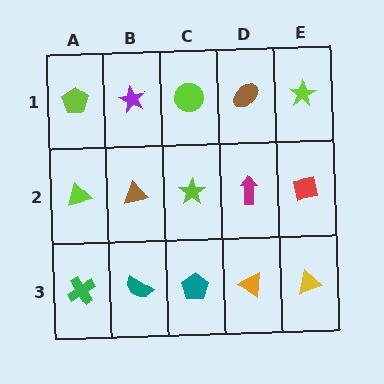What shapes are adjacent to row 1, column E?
A red square (row 2, column E), a brown ellipse (row 1, column D).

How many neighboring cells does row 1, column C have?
3.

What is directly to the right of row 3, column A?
A teal semicircle.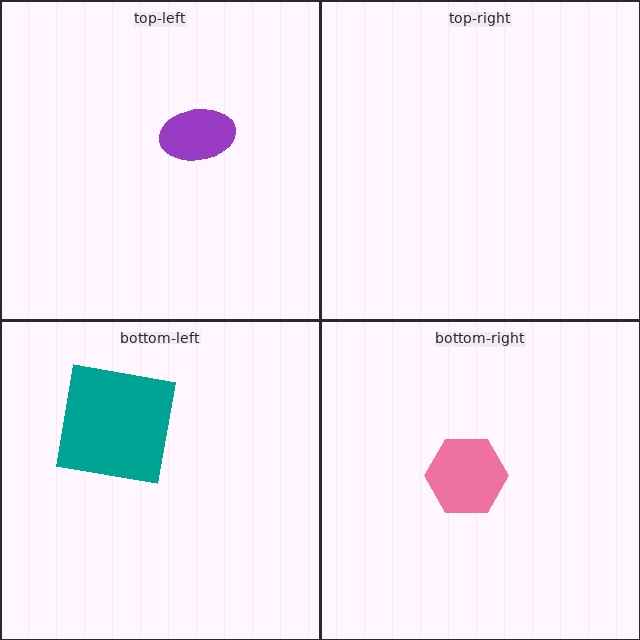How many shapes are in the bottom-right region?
1.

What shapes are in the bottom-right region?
The pink hexagon.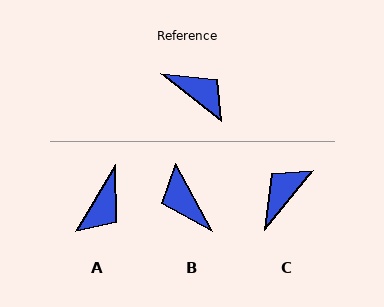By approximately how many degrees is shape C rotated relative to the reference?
Approximately 89 degrees counter-clockwise.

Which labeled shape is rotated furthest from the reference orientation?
B, about 157 degrees away.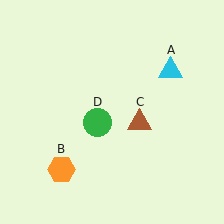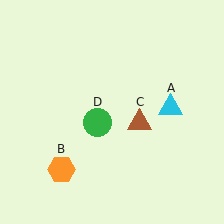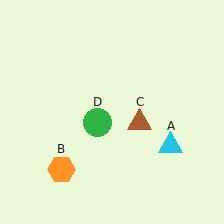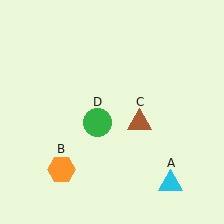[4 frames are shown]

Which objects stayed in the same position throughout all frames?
Orange hexagon (object B) and brown triangle (object C) and green circle (object D) remained stationary.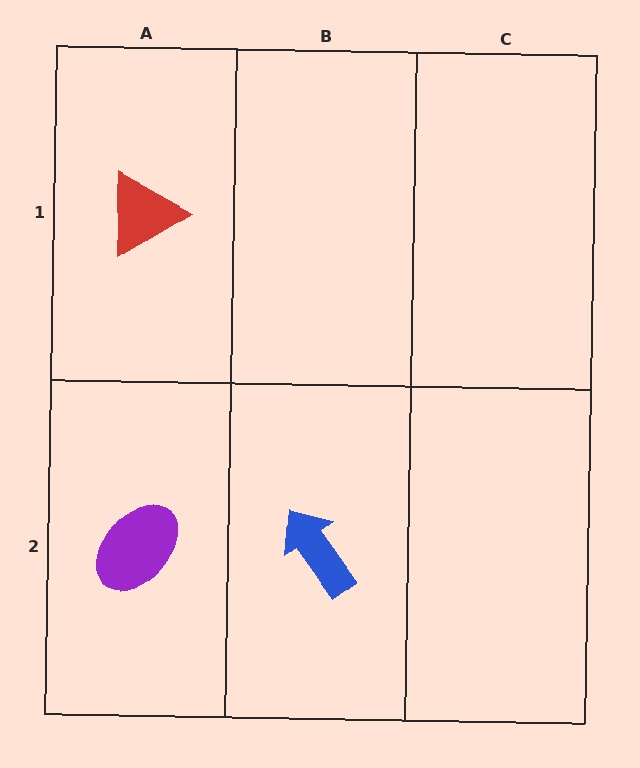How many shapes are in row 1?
1 shape.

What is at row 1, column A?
A red triangle.